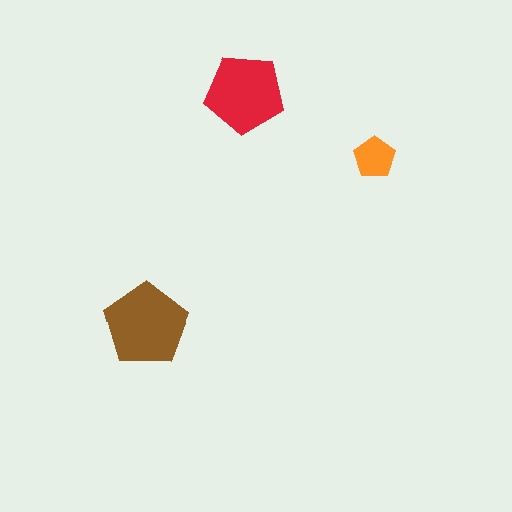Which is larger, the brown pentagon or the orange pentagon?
The brown one.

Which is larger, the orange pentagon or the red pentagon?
The red one.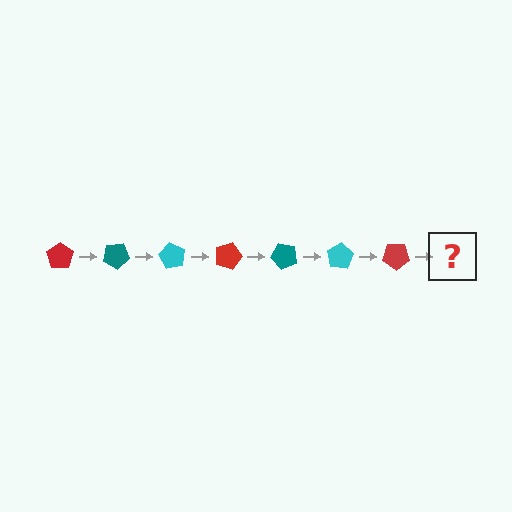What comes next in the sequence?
The next element should be a teal pentagon, rotated 210 degrees from the start.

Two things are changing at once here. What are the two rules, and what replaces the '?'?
The two rules are that it rotates 30 degrees each step and the color cycles through red, teal, and cyan. The '?' should be a teal pentagon, rotated 210 degrees from the start.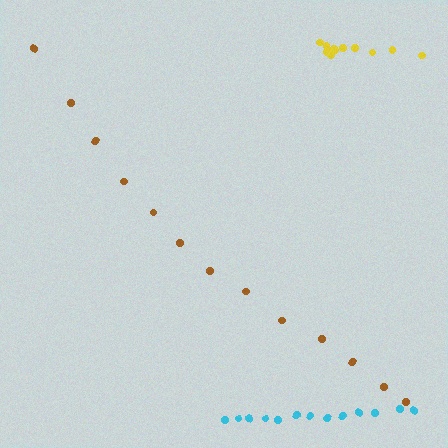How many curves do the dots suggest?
There are 3 distinct paths.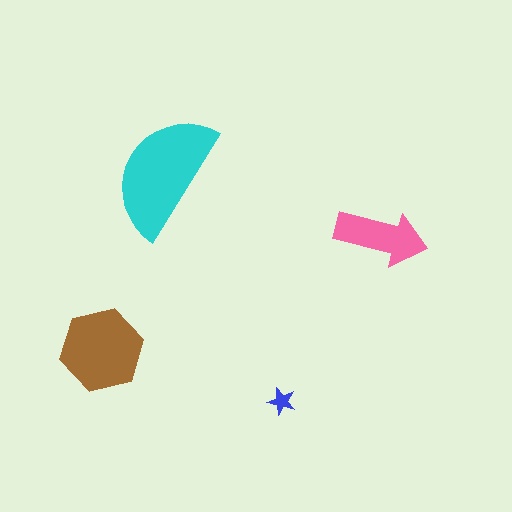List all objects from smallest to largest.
The blue star, the pink arrow, the brown hexagon, the cyan semicircle.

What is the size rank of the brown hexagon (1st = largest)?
2nd.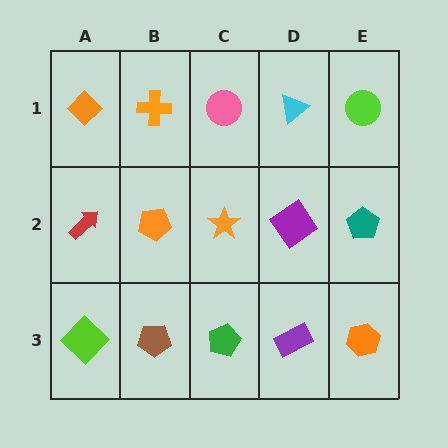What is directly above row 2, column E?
A lime circle.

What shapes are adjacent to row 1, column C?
An orange star (row 2, column C), an orange cross (row 1, column B), a cyan triangle (row 1, column D).